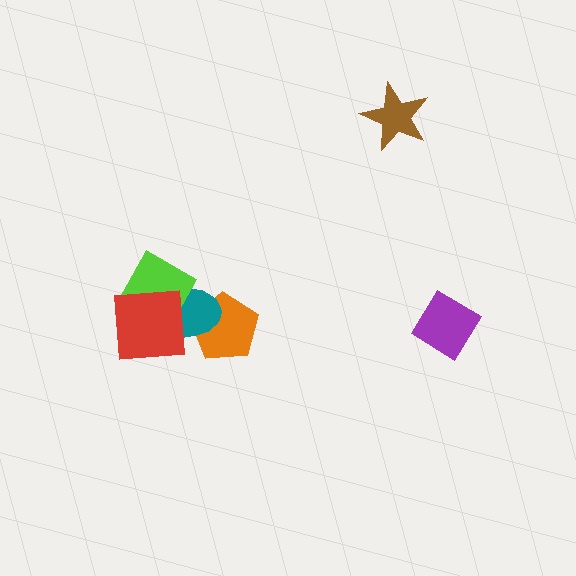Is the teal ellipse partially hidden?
Yes, it is partially covered by another shape.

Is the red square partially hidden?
No, no other shape covers it.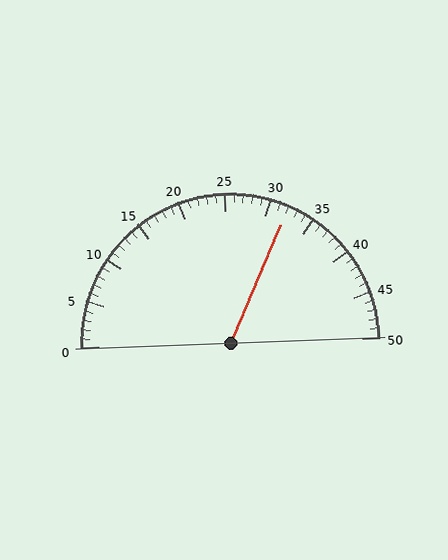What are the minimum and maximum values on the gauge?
The gauge ranges from 0 to 50.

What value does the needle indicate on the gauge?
The needle indicates approximately 32.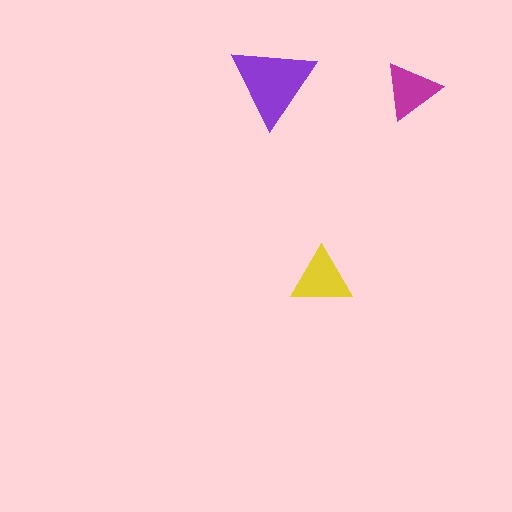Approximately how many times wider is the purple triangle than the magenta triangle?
About 1.5 times wider.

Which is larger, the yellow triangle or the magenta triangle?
The yellow one.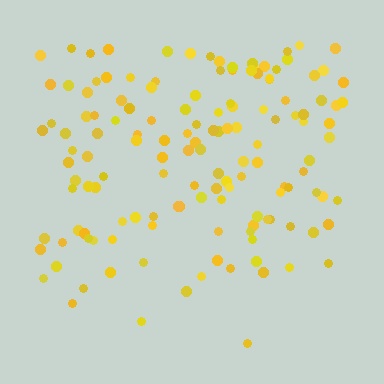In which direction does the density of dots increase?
From bottom to top, with the top side densest.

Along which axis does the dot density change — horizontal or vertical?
Vertical.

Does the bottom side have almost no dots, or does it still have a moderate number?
Still a moderate number, just noticeably fewer than the top.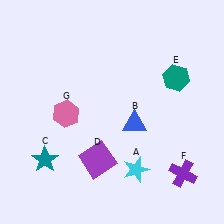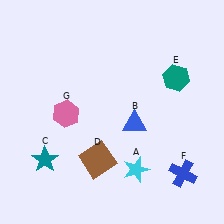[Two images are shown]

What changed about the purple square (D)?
In Image 1, D is purple. In Image 2, it changed to brown.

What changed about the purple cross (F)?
In Image 1, F is purple. In Image 2, it changed to blue.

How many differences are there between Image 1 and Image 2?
There are 2 differences between the two images.